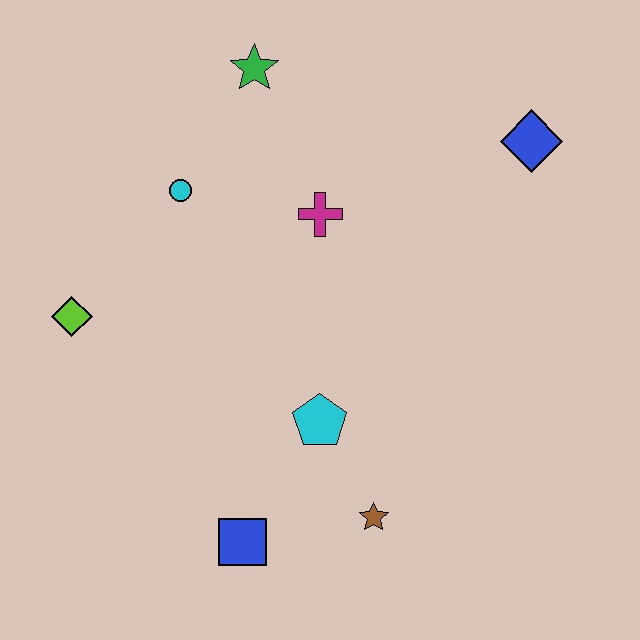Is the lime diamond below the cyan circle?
Yes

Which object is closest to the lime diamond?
The cyan circle is closest to the lime diamond.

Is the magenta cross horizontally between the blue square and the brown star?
Yes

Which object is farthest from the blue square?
The blue diamond is farthest from the blue square.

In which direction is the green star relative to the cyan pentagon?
The green star is above the cyan pentagon.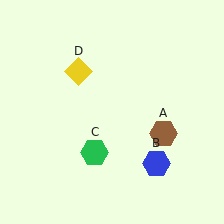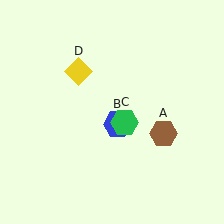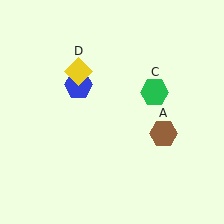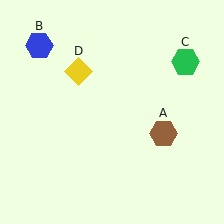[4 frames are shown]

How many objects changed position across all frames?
2 objects changed position: blue hexagon (object B), green hexagon (object C).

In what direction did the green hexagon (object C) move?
The green hexagon (object C) moved up and to the right.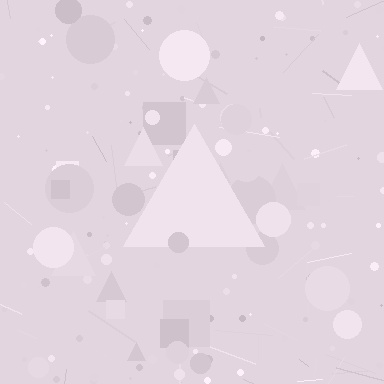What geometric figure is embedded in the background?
A triangle is embedded in the background.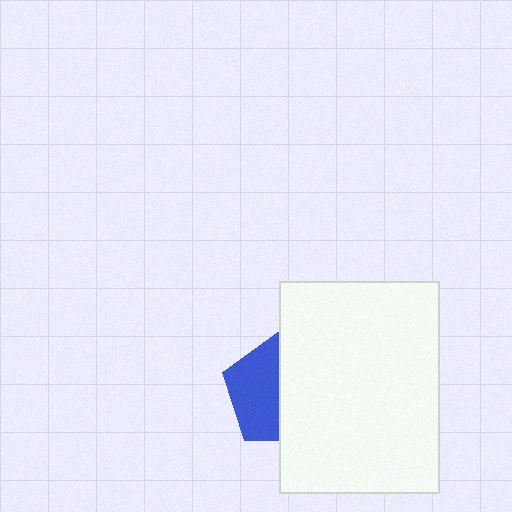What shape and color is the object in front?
The object in front is a white rectangle.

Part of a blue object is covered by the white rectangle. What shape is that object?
It is a pentagon.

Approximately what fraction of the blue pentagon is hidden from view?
Roughly 51% of the blue pentagon is hidden behind the white rectangle.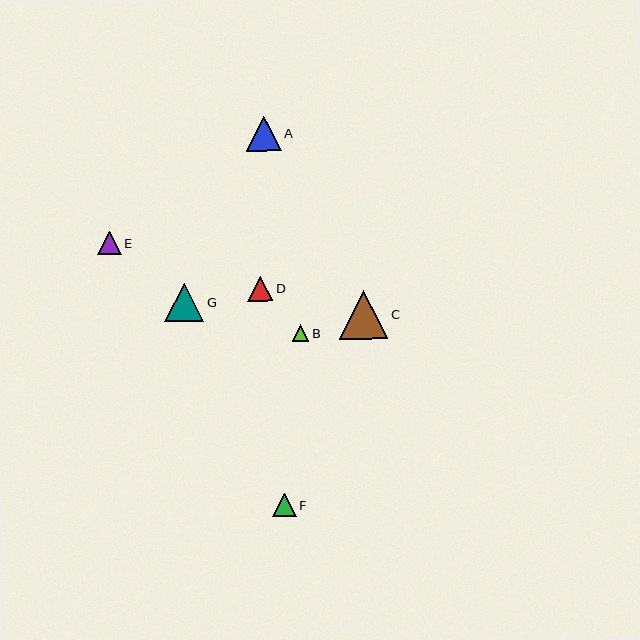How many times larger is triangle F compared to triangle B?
Triangle F is approximately 1.4 times the size of triangle B.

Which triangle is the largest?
Triangle C is the largest with a size of approximately 48 pixels.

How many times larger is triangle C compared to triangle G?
Triangle C is approximately 1.2 times the size of triangle G.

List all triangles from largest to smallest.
From largest to smallest: C, G, A, D, E, F, B.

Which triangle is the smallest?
Triangle B is the smallest with a size of approximately 17 pixels.